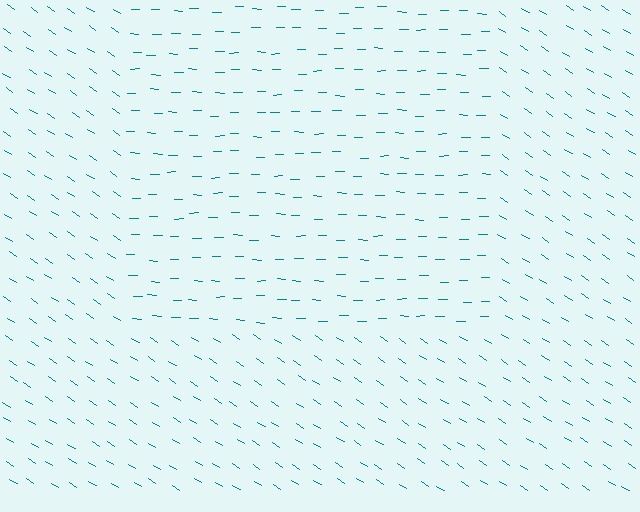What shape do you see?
I see a rectangle.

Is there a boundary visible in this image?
Yes, there is a texture boundary formed by a change in line orientation.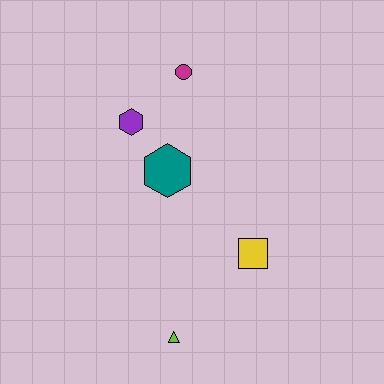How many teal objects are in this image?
There is 1 teal object.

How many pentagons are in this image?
There are no pentagons.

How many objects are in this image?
There are 5 objects.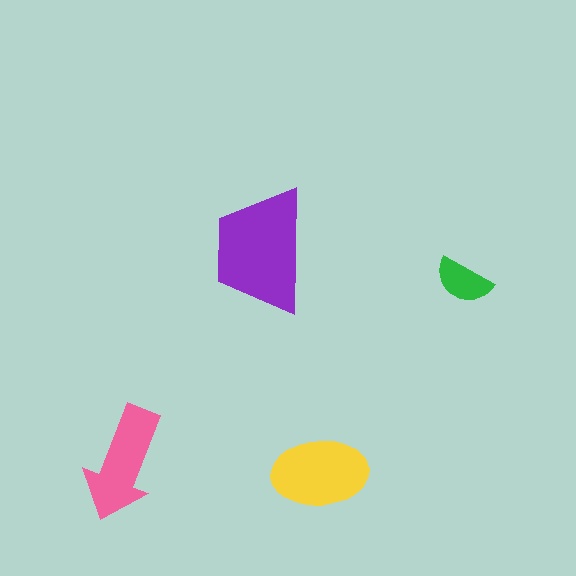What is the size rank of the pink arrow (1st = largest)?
3rd.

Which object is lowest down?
The yellow ellipse is bottommost.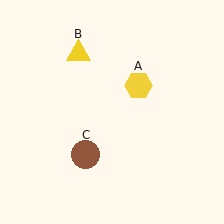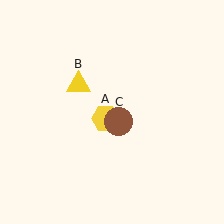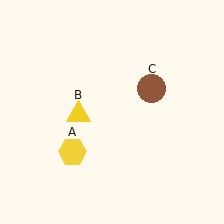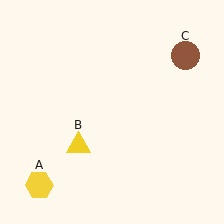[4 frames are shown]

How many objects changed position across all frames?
3 objects changed position: yellow hexagon (object A), yellow triangle (object B), brown circle (object C).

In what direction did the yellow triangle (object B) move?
The yellow triangle (object B) moved down.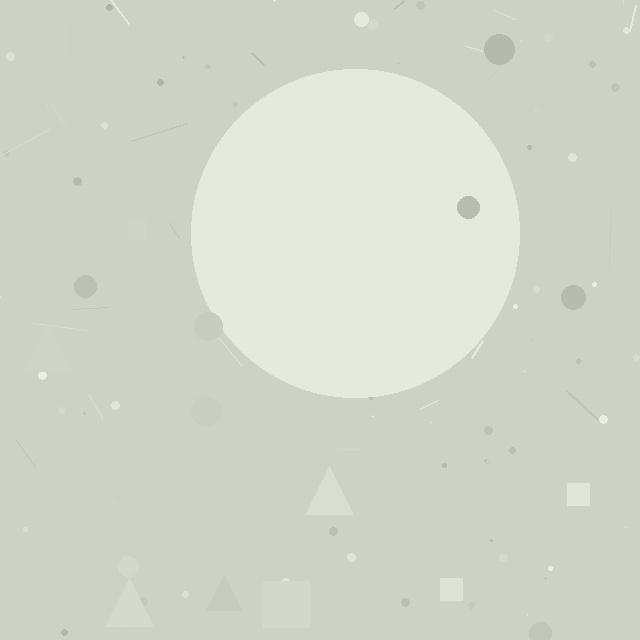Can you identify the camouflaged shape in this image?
The camouflaged shape is a circle.